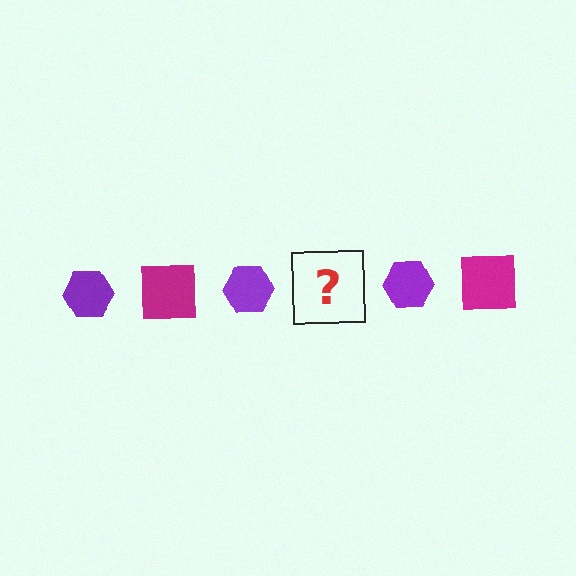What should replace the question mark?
The question mark should be replaced with a magenta square.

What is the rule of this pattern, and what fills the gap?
The rule is that the pattern alternates between purple hexagon and magenta square. The gap should be filled with a magenta square.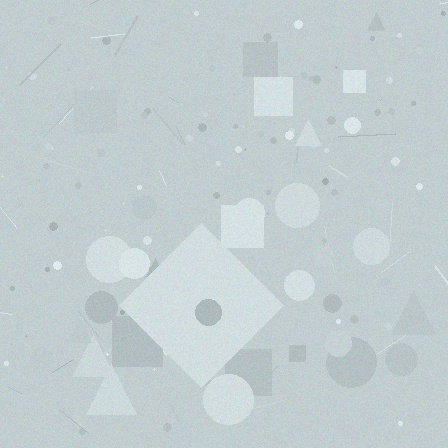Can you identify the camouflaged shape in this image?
The camouflaged shape is a diamond.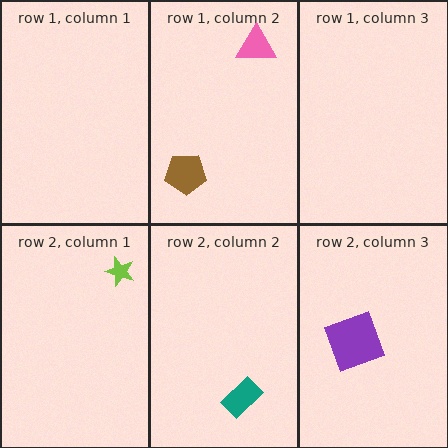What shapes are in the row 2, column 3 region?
The purple square.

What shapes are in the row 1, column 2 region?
The pink triangle, the brown pentagon.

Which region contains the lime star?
The row 2, column 1 region.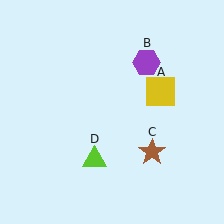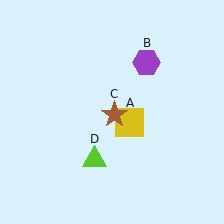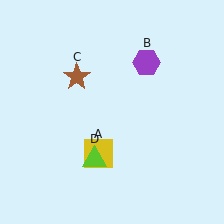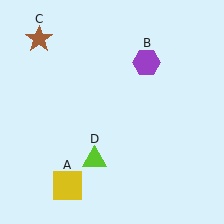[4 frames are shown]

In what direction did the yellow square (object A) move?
The yellow square (object A) moved down and to the left.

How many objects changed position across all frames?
2 objects changed position: yellow square (object A), brown star (object C).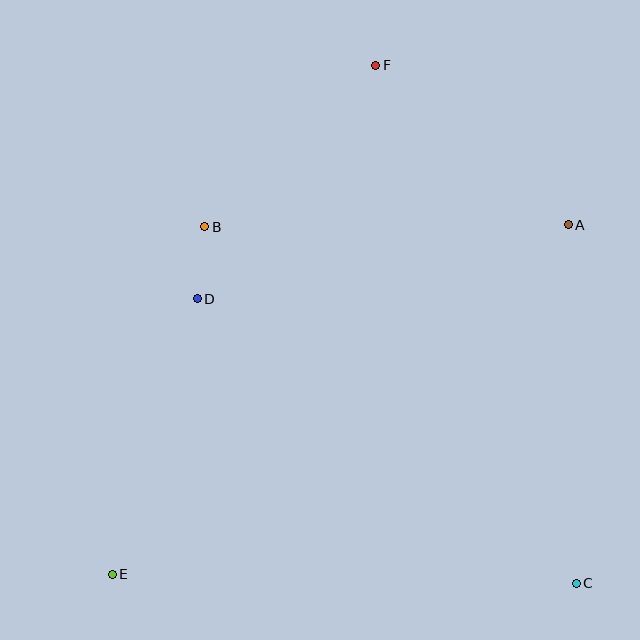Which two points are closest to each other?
Points B and D are closest to each other.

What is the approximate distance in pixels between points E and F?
The distance between E and F is approximately 573 pixels.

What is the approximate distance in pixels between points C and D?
The distance between C and D is approximately 474 pixels.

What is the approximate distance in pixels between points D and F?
The distance between D and F is approximately 294 pixels.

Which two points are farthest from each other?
Points A and E are farthest from each other.